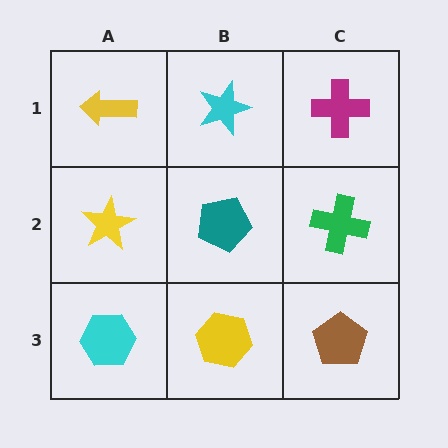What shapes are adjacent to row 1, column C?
A green cross (row 2, column C), a cyan star (row 1, column B).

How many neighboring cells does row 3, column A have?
2.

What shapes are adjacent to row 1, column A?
A yellow star (row 2, column A), a cyan star (row 1, column B).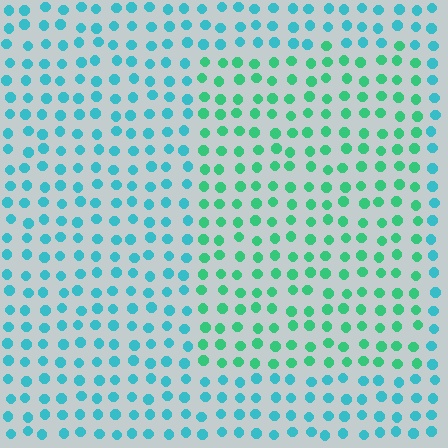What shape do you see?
I see a rectangle.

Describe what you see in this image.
The image is filled with small cyan elements in a uniform arrangement. A rectangle-shaped region is visible where the elements are tinted to a slightly different hue, forming a subtle color boundary.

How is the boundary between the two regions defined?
The boundary is defined purely by a slight shift in hue (about 37 degrees). Spacing, size, and orientation are identical on both sides.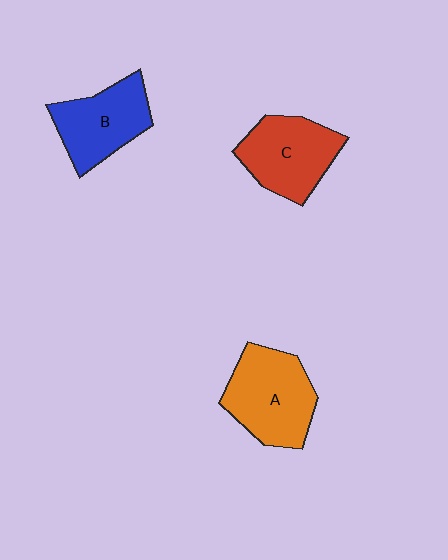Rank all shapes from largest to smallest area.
From largest to smallest: A (orange), C (red), B (blue).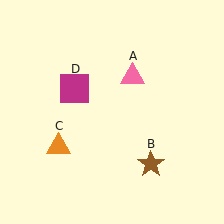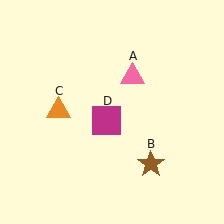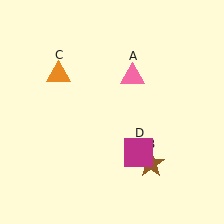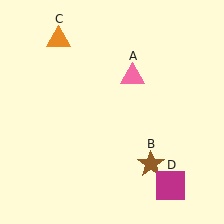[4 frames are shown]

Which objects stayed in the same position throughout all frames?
Pink triangle (object A) and brown star (object B) remained stationary.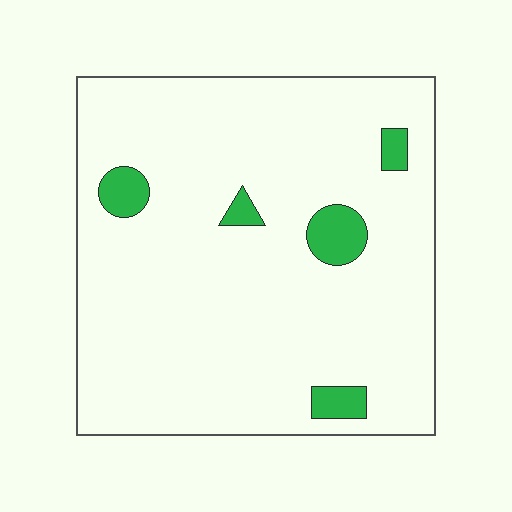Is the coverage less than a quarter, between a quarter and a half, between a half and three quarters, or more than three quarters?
Less than a quarter.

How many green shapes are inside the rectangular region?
5.